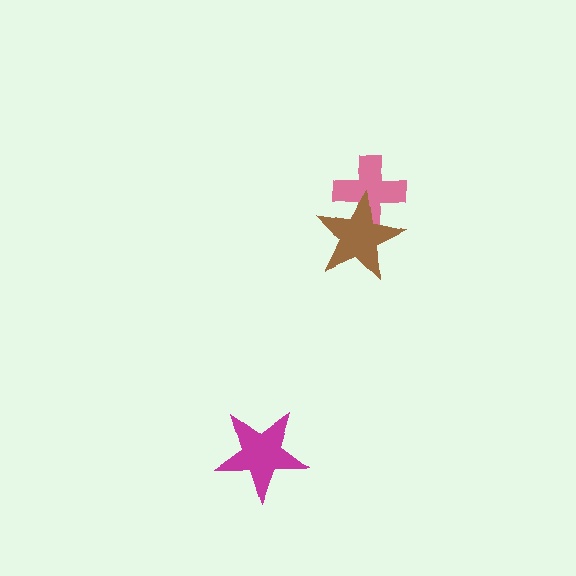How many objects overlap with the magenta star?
0 objects overlap with the magenta star.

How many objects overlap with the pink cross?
1 object overlaps with the pink cross.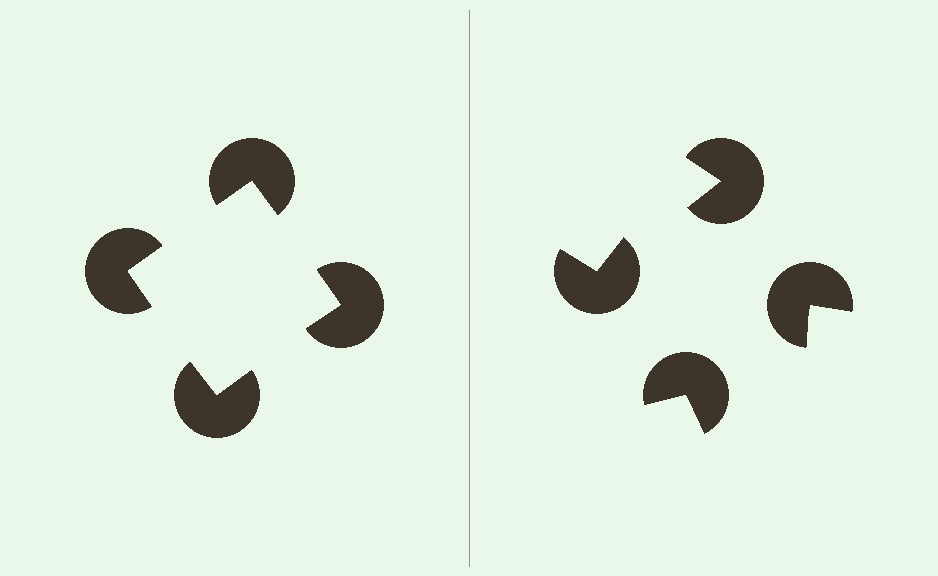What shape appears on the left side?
An illusory square.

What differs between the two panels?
The pac-man discs are positioned identically on both sides; only the wedge orientations differ. On the left they align to a square; on the right they are misaligned.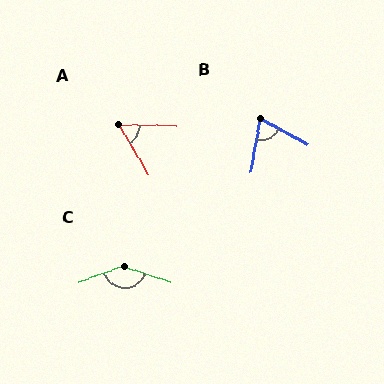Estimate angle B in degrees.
Approximately 71 degrees.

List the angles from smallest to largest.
A (59°), B (71°), C (141°).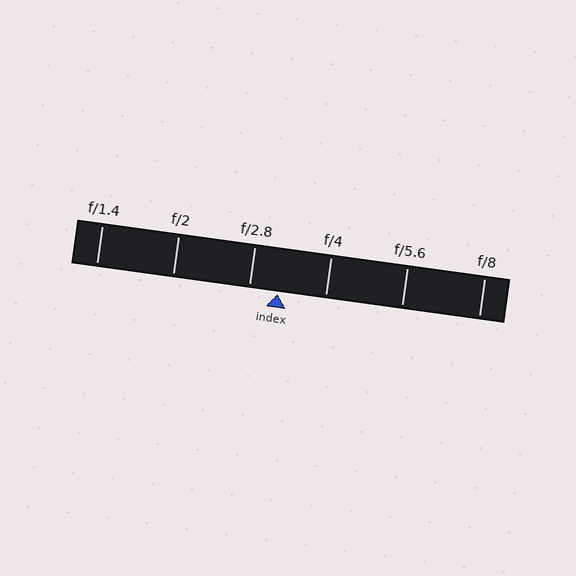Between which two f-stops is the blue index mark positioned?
The index mark is between f/2.8 and f/4.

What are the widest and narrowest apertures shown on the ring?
The widest aperture shown is f/1.4 and the narrowest is f/8.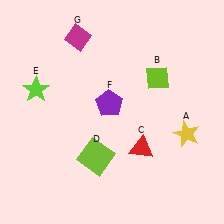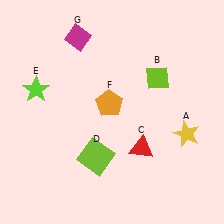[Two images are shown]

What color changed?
The pentagon (F) changed from purple in Image 1 to orange in Image 2.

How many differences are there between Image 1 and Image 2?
There is 1 difference between the two images.